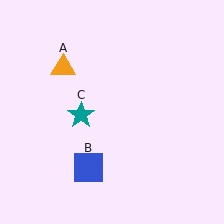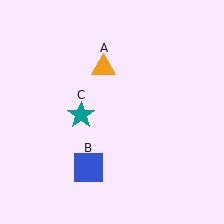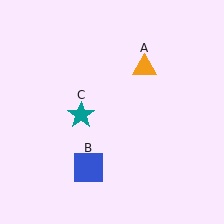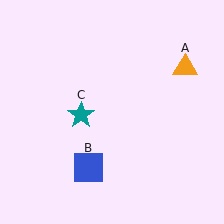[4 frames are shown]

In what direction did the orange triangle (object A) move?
The orange triangle (object A) moved right.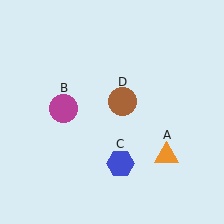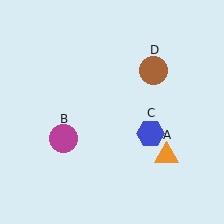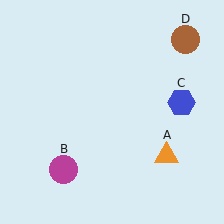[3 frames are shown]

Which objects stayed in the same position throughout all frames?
Orange triangle (object A) remained stationary.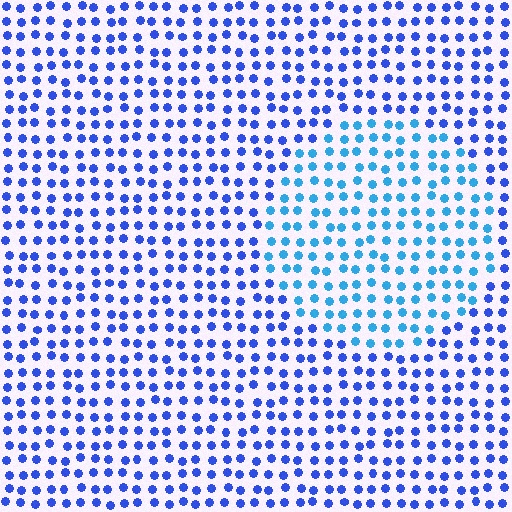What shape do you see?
I see a circle.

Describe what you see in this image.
The image is filled with small blue elements in a uniform arrangement. A circle-shaped region is visible where the elements are tinted to a slightly different hue, forming a subtle color boundary.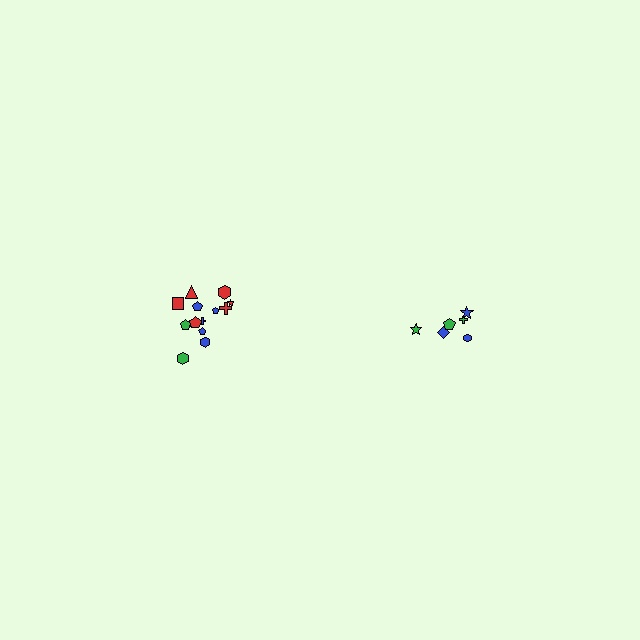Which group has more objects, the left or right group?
The left group.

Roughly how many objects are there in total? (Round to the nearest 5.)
Roughly 20 objects in total.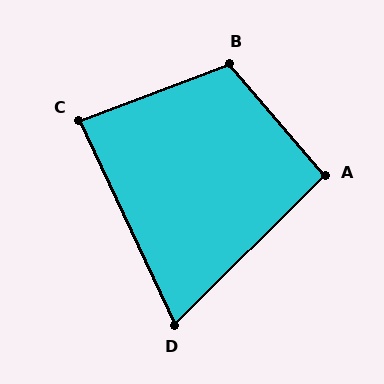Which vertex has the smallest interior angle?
D, at approximately 70 degrees.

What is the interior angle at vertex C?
Approximately 86 degrees (approximately right).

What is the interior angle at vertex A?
Approximately 94 degrees (approximately right).